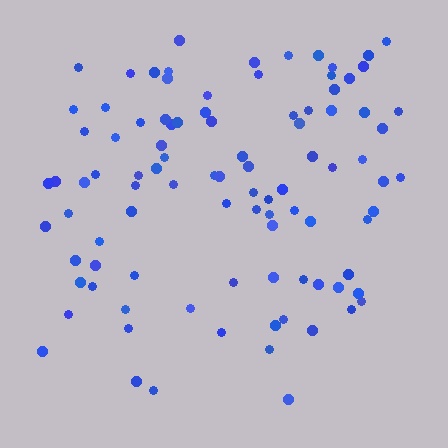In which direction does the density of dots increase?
From bottom to top, with the top side densest.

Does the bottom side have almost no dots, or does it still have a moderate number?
Still a moderate number, just noticeably fewer than the top.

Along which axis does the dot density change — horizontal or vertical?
Vertical.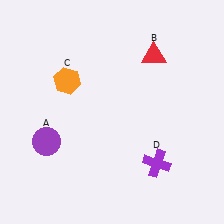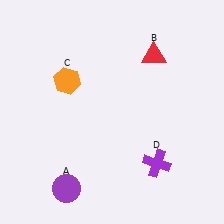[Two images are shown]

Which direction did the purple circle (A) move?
The purple circle (A) moved down.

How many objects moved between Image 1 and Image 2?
1 object moved between the two images.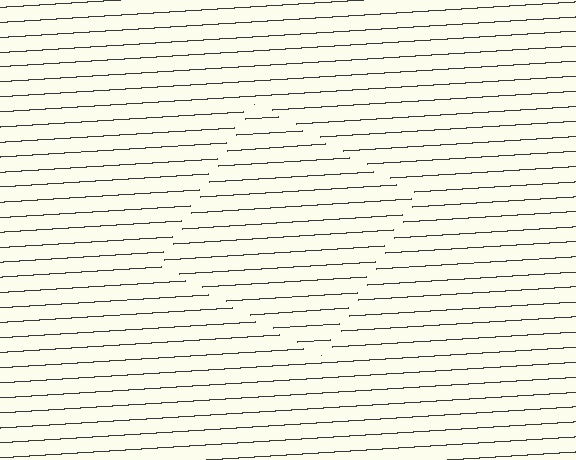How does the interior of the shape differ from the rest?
The interior of the shape contains the same grating, shifted by half a period — the contour is defined by the phase discontinuity where line-ends from the inner and outer gratings abut.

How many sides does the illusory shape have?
4 sides — the line-ends trace a square.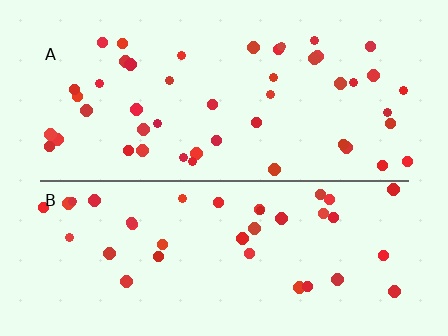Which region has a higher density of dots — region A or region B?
A (the top).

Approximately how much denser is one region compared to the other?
Approximately 1.2× — region A over region B.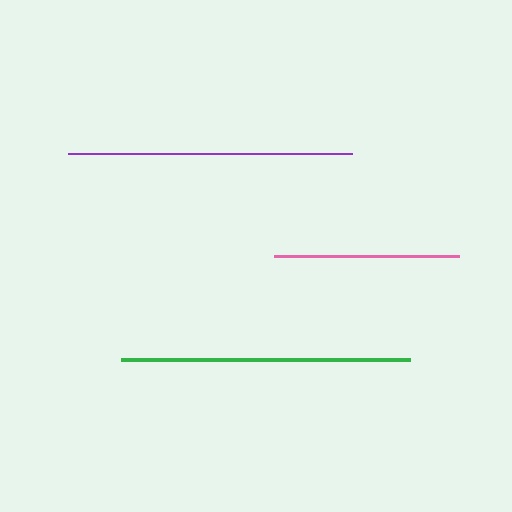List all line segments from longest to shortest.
From longest to shortest: green, purple, pink.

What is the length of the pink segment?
The pink segment is approximately 185 pixels long.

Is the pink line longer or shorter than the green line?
The green line is longer than the pink line.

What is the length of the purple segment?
The purple segment is approximately 284 pixels long.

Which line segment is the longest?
The green line is the longest at approximately 289 pixels.